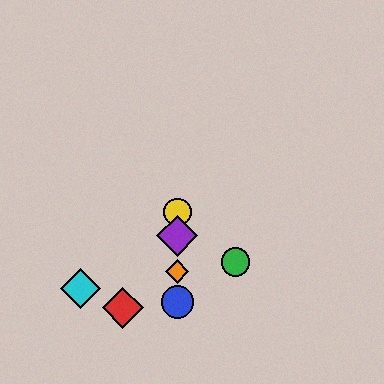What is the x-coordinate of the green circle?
The green circle is at x≈236.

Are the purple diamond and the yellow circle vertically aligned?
Yes, both are at x≈177.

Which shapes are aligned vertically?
The blue circle, the yellow circle, the purple diamond, the orange diamond are aligned vertically.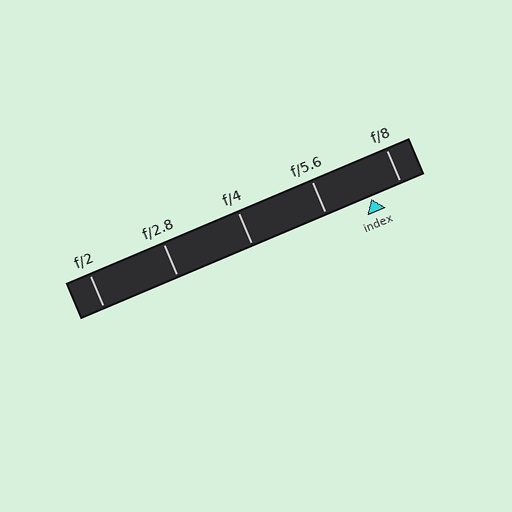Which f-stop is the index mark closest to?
The index mark is closest to f/8.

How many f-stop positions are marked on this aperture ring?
There are 5 f-stop positions marked.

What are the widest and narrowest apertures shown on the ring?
The widest aperture shown is f/2 and the narrowest is f/8.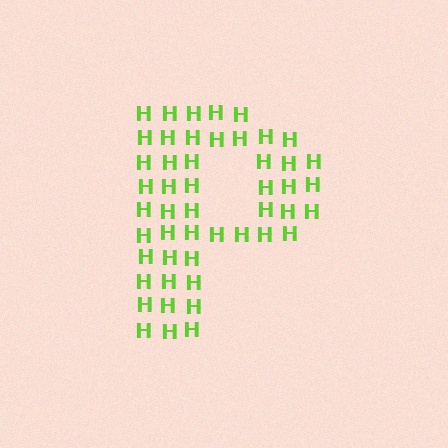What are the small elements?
The small elements are letter H's.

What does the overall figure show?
The overall figure shows the letter P.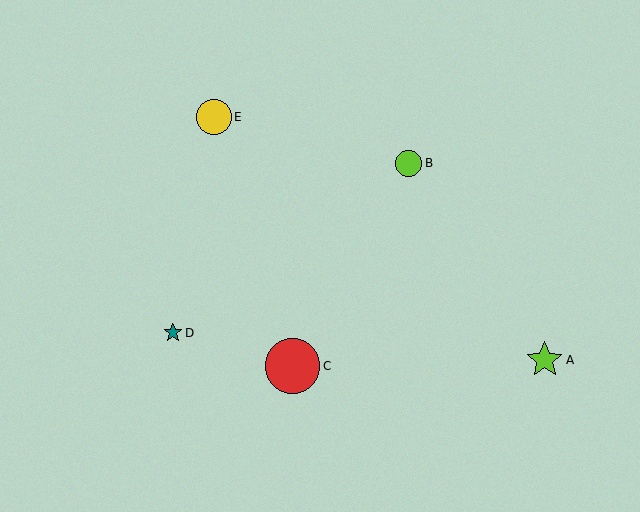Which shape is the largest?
The red circle (labeled C) is the largest.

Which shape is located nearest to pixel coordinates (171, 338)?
The teal star (labeled D) at (173, 333) is nearest to that location.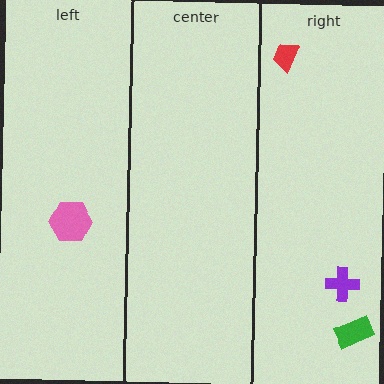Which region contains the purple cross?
The right region.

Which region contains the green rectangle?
The right region.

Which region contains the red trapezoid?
The right region.